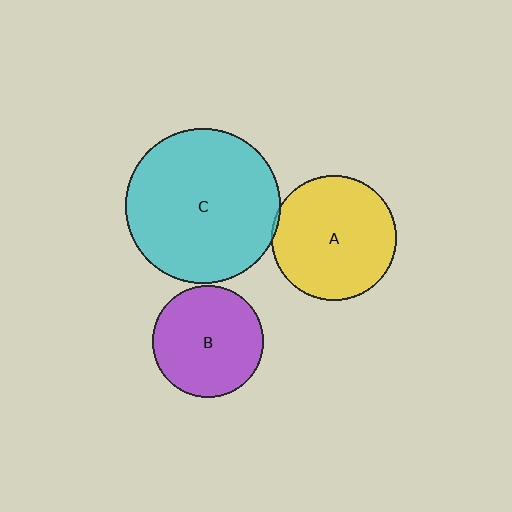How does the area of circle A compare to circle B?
Approximately 1.3 times.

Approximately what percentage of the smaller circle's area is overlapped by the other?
Approximately 5%.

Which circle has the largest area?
Circle C (cyan).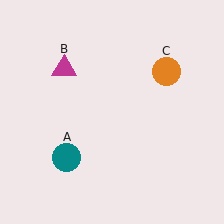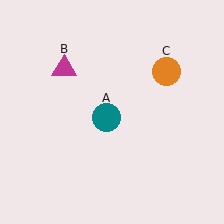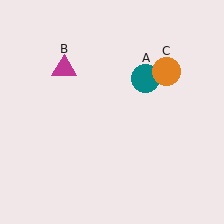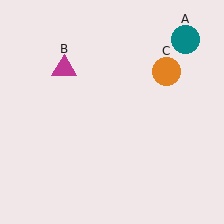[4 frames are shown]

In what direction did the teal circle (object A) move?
The teal circle (object A) moved up and to the right.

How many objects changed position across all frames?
1 object changed position: teal circle (object A).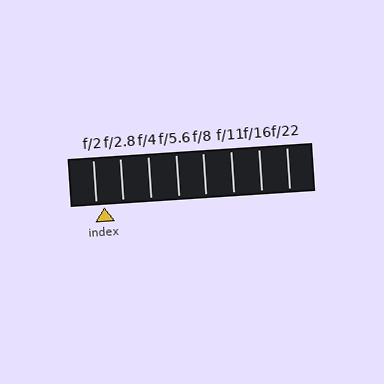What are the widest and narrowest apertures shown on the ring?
The widest aperture shown is f/2 and the narrowest is f/22.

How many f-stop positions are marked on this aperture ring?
There are 8 f-stop positions marked.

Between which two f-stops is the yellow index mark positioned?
The index mark is between f/2 and f/2.8.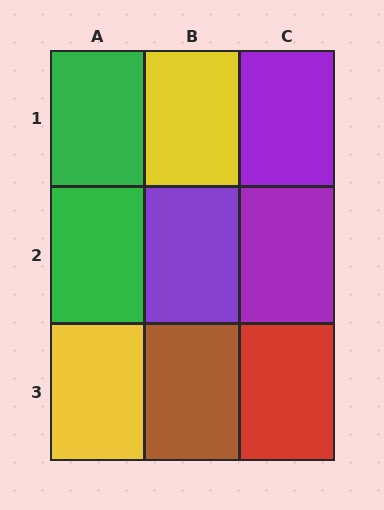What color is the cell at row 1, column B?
Yellow.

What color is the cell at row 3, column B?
Brown.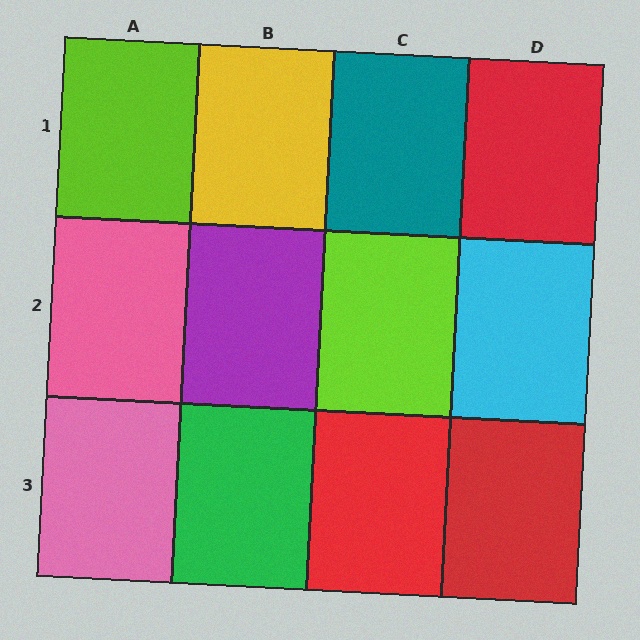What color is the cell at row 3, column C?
Red.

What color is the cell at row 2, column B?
Purple.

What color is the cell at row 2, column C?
Lime.